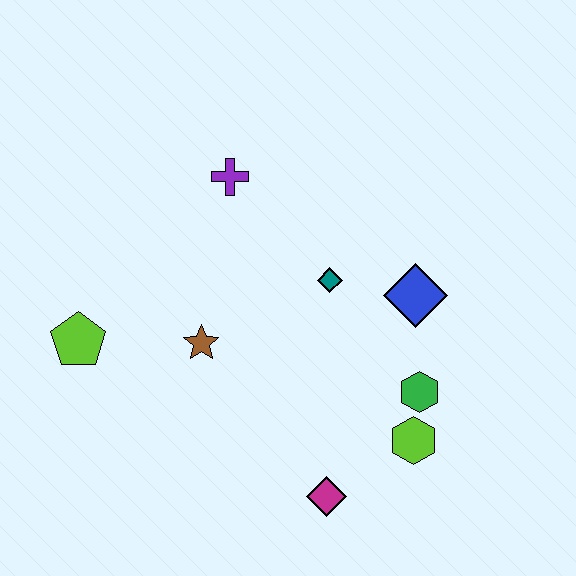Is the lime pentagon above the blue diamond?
No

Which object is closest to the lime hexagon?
The green hexagon is closest to the lime hexagon.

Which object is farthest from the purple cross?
The magenta diamond is farthest from the purple cross.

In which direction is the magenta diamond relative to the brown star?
The magenta diamond is below the brown star.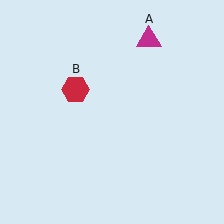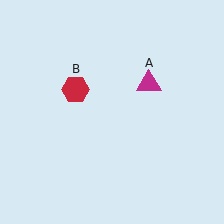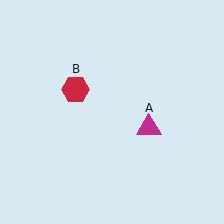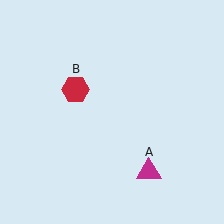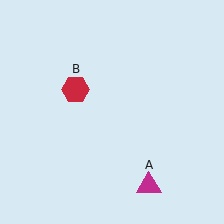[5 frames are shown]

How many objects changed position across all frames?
1 object changed position: magenta triangle (object A).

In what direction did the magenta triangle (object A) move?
The magenta triangle (object A) moved down.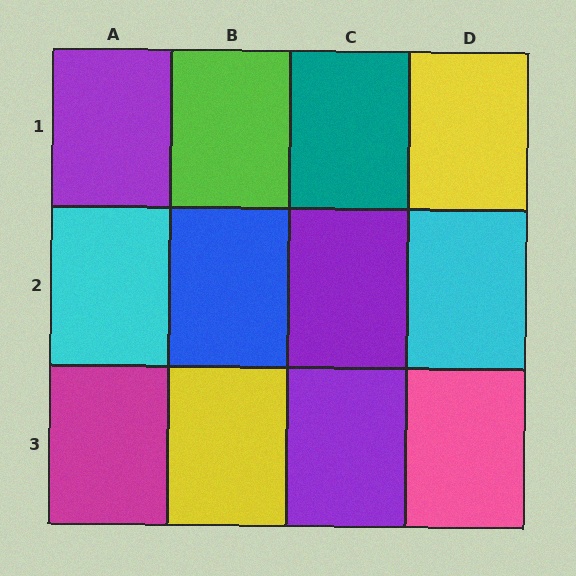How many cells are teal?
1 cell is teal.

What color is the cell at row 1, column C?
Teal.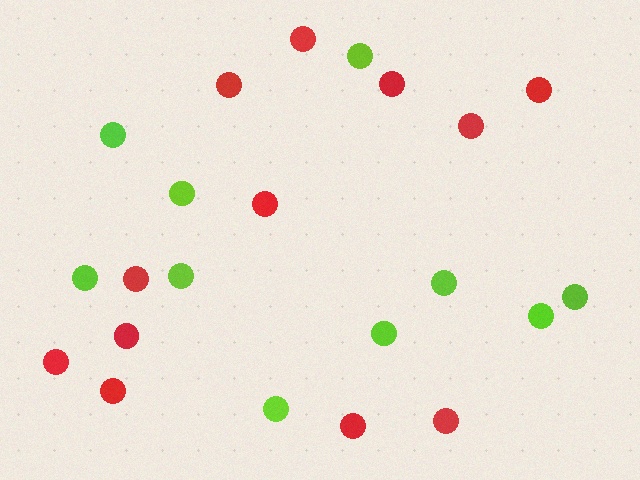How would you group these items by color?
There are 2 groups: one group of red circles (12) and one group of lime circles (10).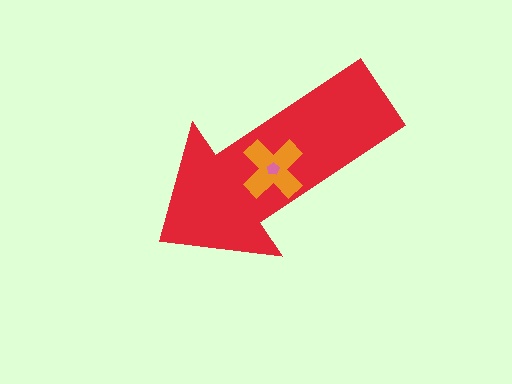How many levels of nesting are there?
3.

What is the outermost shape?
The red arrow.